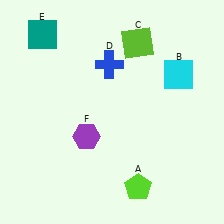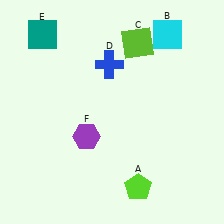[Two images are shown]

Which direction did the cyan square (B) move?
The cyan square (B) moved up.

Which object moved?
The cyan square (B) moved up.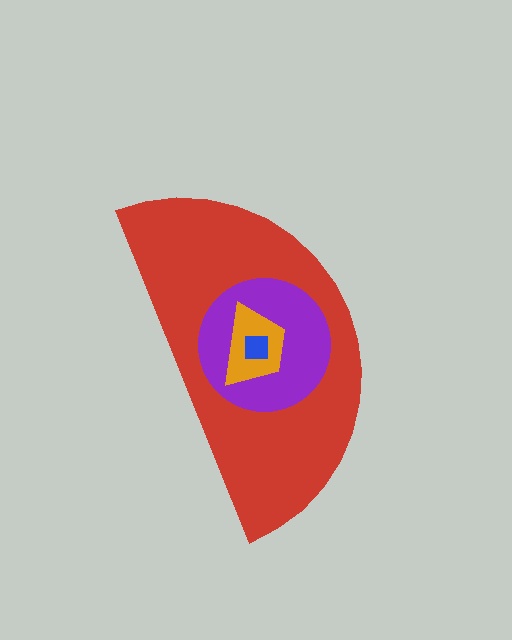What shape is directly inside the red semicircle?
The purple circle.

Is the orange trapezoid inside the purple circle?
Yes.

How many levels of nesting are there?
4.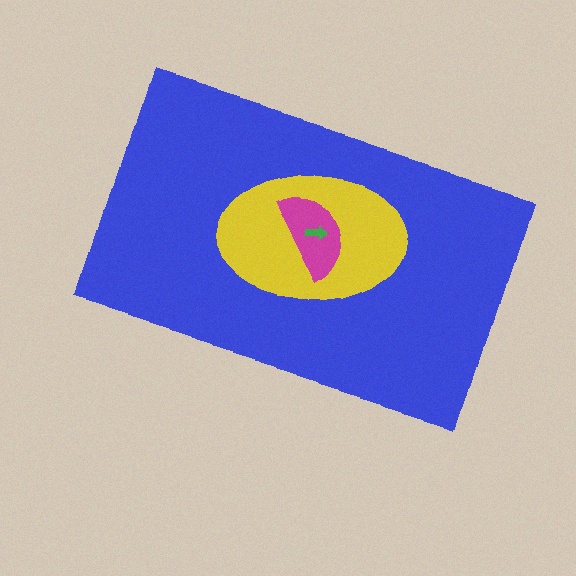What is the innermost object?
The green arrow.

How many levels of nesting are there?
4.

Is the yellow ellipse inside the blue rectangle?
Yes.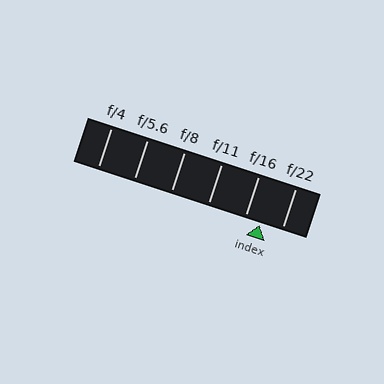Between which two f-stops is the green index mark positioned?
The index mark is between f/16 and f/22.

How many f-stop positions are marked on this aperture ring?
There are 6 f-stop positions marked.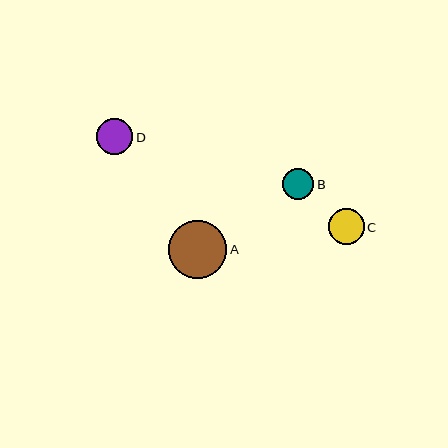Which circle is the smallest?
Circle B is the smallest with a size of approximately 31 pixels.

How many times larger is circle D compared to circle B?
Circle D is approximately 1.2 times the size of circle B.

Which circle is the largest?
Circle A is the largest with a size of approximately 58 pixels.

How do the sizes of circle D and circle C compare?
Circle D and circle C are approximately the same size.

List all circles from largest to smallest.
From largest to smallest: A, D, C, B.